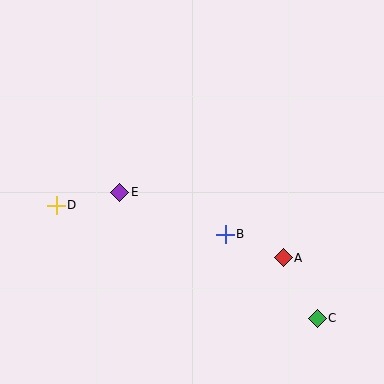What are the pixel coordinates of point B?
Point B is at (225, 234).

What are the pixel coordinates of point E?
Point E is at (120, 192).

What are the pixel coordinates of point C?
Point C is at (317, 318).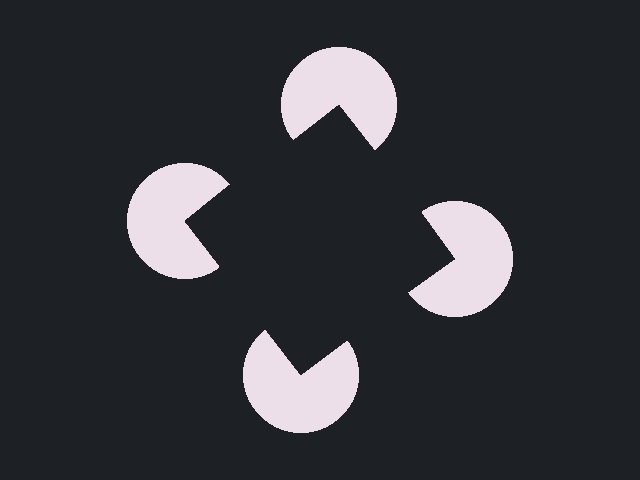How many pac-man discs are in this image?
There are 4 — one at each vertex of the illusory square.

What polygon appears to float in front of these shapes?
An illusory square — its edges are inferred from the aligned wedge cuts in the pac-man discs, not physically drawn.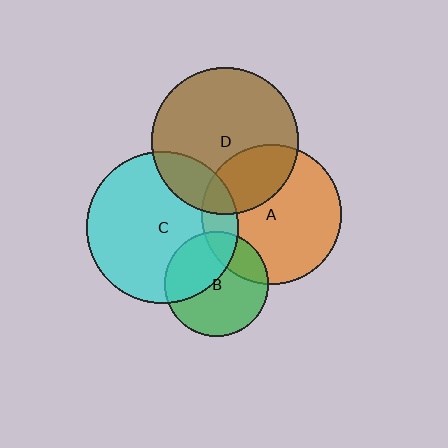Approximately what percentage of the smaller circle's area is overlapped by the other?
Approximately 20%.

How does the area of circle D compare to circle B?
Approximately 2.0 times.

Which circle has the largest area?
Circle C (cyan).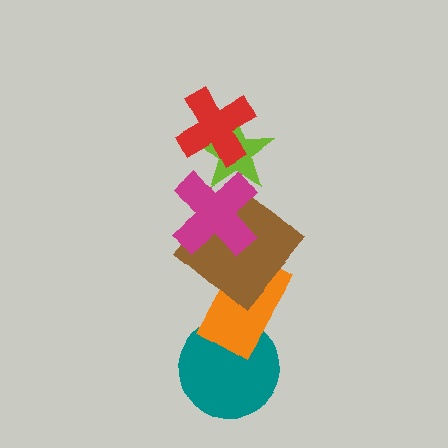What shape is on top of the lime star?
The red cross is on top of the lime star.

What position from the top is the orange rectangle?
The orange rectangle is 5th from the top.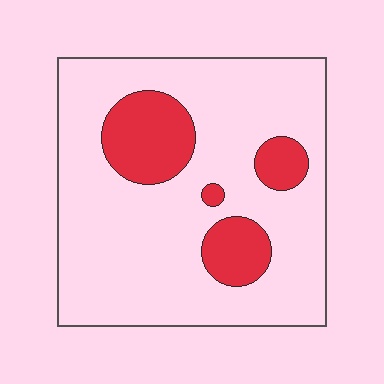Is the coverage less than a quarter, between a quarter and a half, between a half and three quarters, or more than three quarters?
Less than a quarter.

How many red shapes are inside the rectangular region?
4.